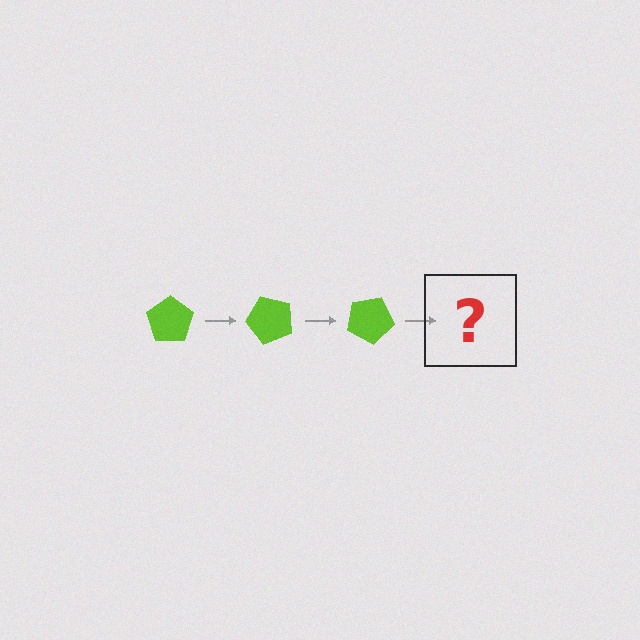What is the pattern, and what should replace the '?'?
The pattern is that the pentagon rotates 50 degrees each step. The '?' should be a lime pentagon rotated 150 degrees.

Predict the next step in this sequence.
The next step is a lime pentagon rotated 150 degrees.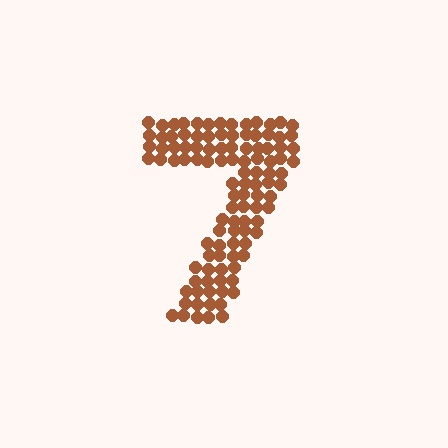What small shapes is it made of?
It is made of small circles.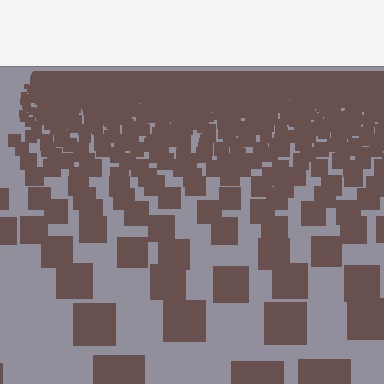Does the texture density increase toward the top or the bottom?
Density increases toward the top.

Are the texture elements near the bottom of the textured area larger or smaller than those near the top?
Larger. Near the bottom, elements are closer to the viewer and appear at a bigger on-screen size.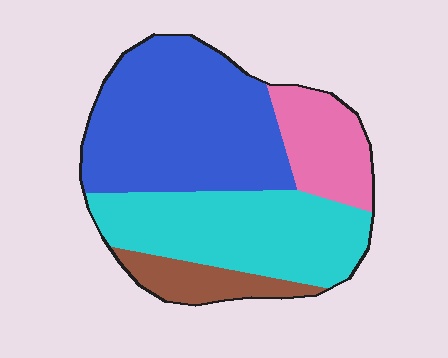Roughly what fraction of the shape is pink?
Pink covers around 15% of the shape.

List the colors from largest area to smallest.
From largest to smallest: blue, cyan, pink, brown.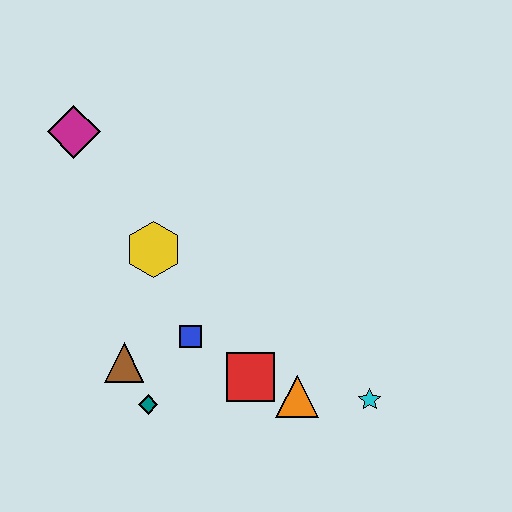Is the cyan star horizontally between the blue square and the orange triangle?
No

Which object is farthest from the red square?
The magenta diamond is farthest from the red square.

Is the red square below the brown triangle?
Yes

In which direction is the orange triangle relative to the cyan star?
The orange triangle is to the left of the cyan star.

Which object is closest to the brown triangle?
The teal diamond is closest to the brown triangle.